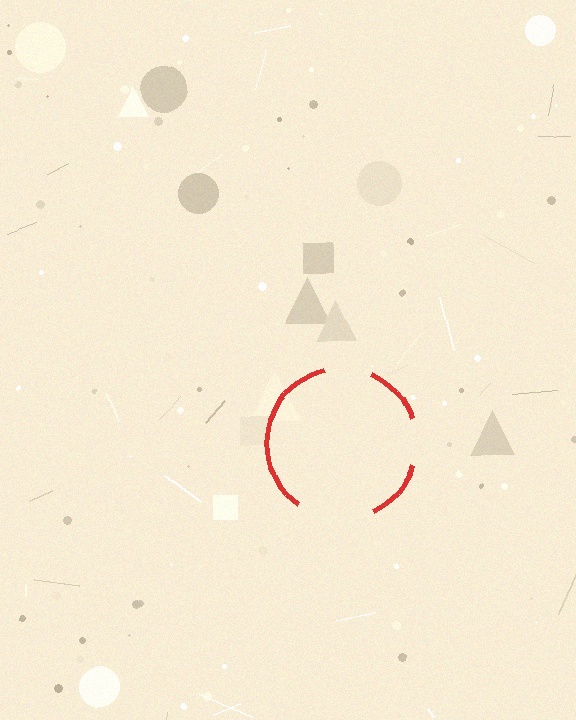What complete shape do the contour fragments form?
The contour fragments form a circle.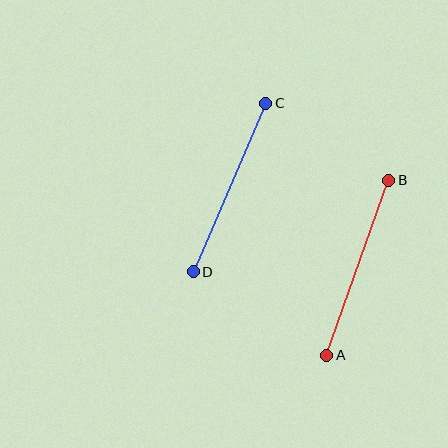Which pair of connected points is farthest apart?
Points A and B are farthest apart.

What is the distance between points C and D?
The distance is approximately 184 pixels.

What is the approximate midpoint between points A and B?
The midpoint is at approximately (358, 268) pixels.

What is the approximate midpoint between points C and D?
The midpoint is at approximately (230, 187) pixels.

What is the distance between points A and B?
The distance is approximately 185 pixels.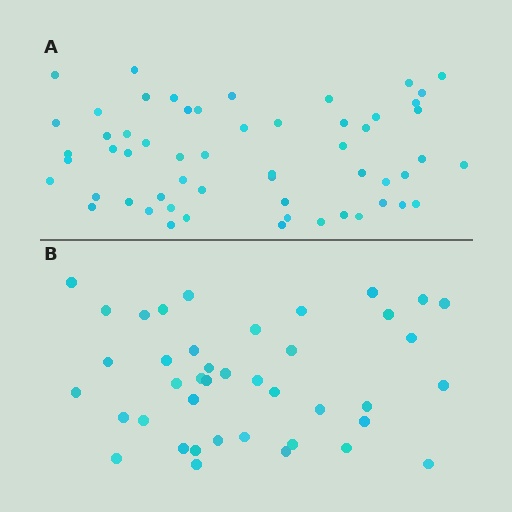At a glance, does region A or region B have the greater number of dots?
Region A (the top region) has more dots.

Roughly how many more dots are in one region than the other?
Region A has approximately 15 more dots than region B.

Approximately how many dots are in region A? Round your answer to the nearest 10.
About 60 dots. (The exact count is 57, which rounds to 60.)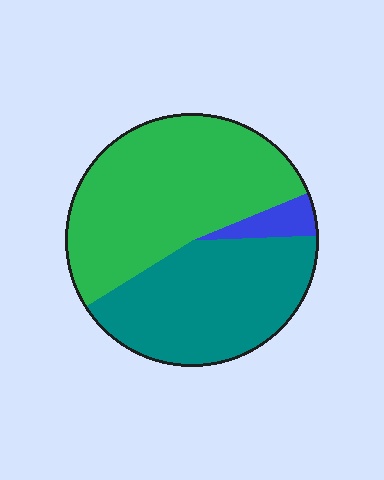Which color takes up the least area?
Blue, at roughly 5%.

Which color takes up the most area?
Green, at roughly 55%.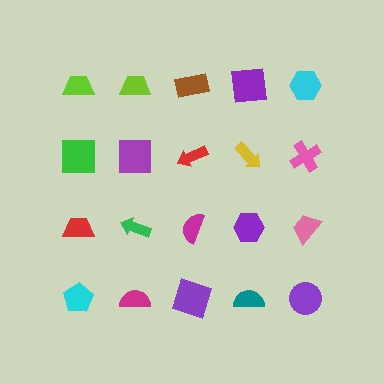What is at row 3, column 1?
A red trapezoid.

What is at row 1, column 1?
A lime trapezoid.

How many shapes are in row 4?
5 shapes.